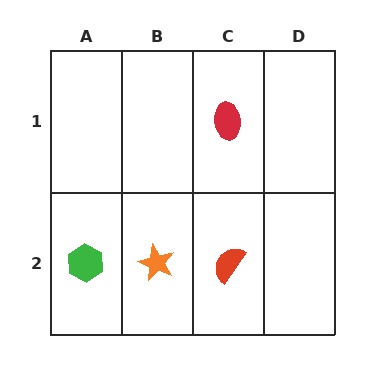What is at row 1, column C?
A red ellipse.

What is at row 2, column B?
An orange star.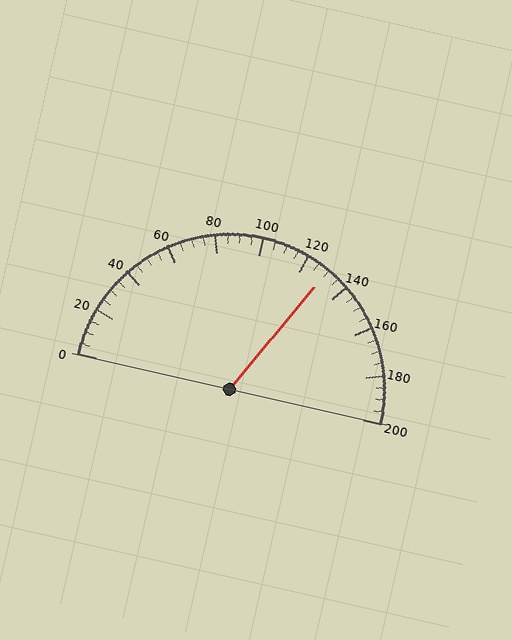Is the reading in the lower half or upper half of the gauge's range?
The reading is in the upper half of the range (0 to 200).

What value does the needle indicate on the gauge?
The needle indicates approximately 130.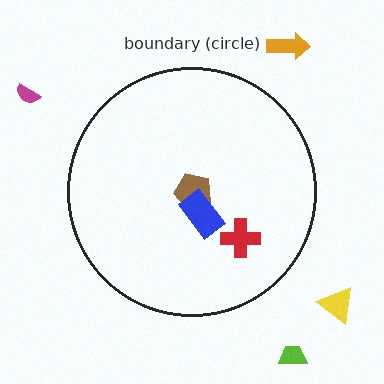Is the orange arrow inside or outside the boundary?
Outside.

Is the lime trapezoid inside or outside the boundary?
Outside.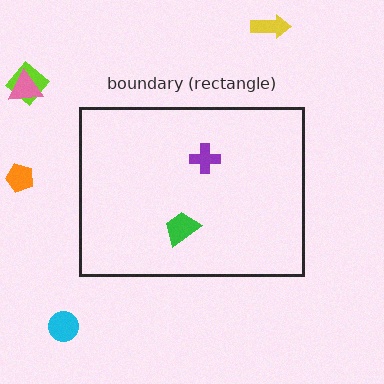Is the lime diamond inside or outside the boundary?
Outside.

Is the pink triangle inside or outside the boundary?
Outside.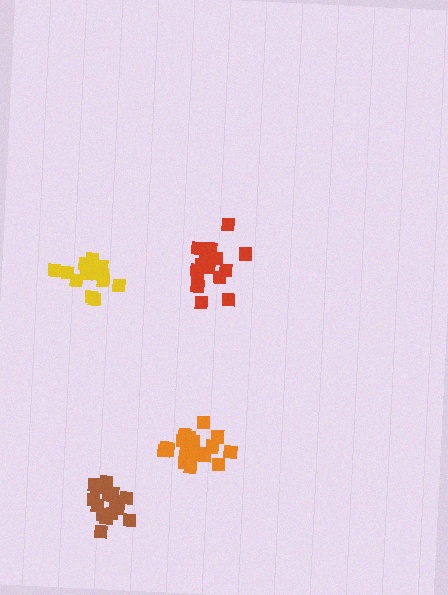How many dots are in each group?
Group 1: 15 dots, Group 2: 18 dots, Group 3: 14 dots, Group 4: 18 dots (65 total).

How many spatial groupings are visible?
There are 4 spatial groupings.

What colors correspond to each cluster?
The clusters are colored: brown, red, yellow, orange.